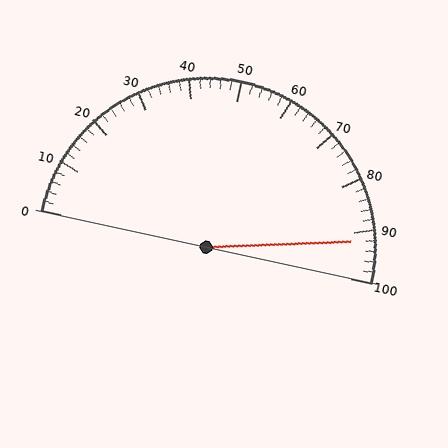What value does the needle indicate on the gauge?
The needle indicates approximately 92.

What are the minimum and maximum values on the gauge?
The gauge ranges from 0 to 100.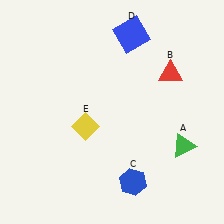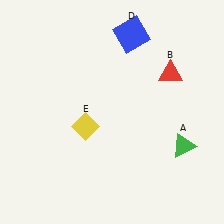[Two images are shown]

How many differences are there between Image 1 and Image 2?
There is 1 difference between the two images.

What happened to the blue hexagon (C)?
The blue hexagon (C) was removed in Image 2. It was in the bottom-right area of Image 1.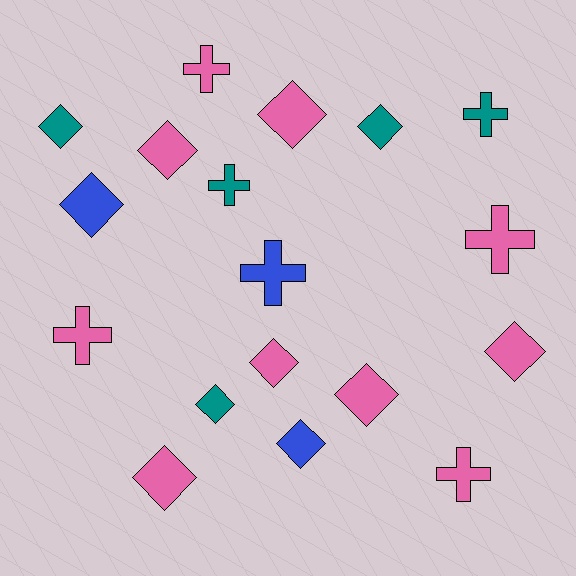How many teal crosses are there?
There are 2 teal crosses.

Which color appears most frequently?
Pink, with 10 objects.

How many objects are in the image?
There are 18 objects.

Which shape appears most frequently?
Diamond, with 11 objects.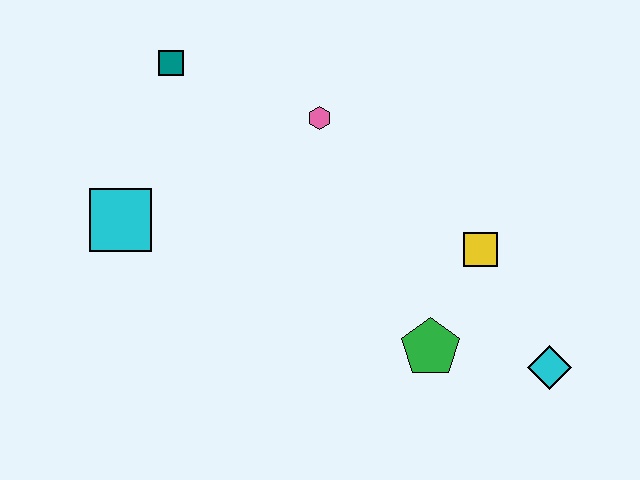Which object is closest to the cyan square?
The teal square is closest to the cyan square.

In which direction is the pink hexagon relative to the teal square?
The pink hexagon is to the right of the teal square.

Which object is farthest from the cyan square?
The cyan diamond is farthest from the cyan square.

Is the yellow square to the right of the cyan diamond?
No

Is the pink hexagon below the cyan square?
No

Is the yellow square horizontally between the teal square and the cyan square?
No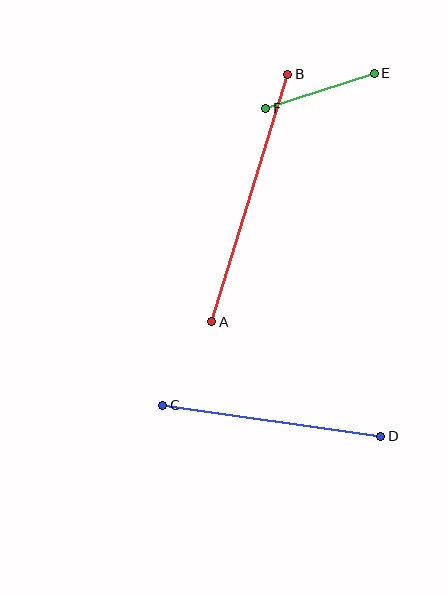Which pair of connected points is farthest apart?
Points A and B are farthest apart.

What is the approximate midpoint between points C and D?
The midpoint is at approximately (272, 421) pixels.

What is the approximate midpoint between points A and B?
The midpoint is at approximately (250, 198) pixels.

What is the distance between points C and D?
The distance is approximately 221 pixels.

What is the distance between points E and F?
The distance is approximately 114 pixels.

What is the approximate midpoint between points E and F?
The midpoint is at approximately (320, 91) pixels.